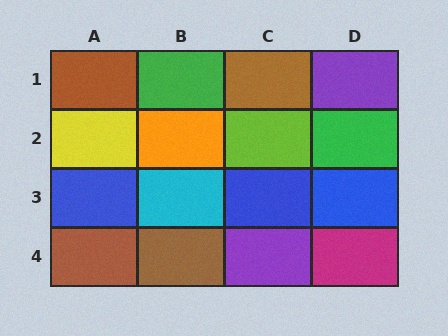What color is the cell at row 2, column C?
Lime.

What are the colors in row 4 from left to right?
Brown, brown, purple, magenta.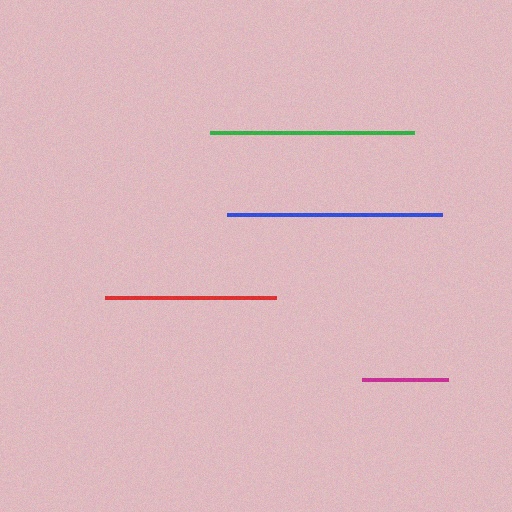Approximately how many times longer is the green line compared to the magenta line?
The green line is approximately 2.4 times the length of the magenta line.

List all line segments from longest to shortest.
From longest to shortest: blue, green, red, magenta.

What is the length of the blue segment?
The blue segment is approximately 215 pixels long.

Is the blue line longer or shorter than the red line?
The blue line is longer than the red line.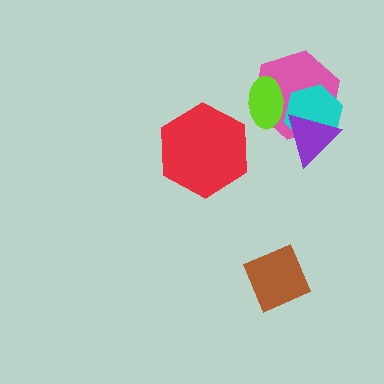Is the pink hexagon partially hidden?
Yes, it is partially covered by another shape.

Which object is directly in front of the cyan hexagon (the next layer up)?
The lime ellipse is directly in front of the cyan hexagon.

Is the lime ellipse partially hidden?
No, no other shape covers it.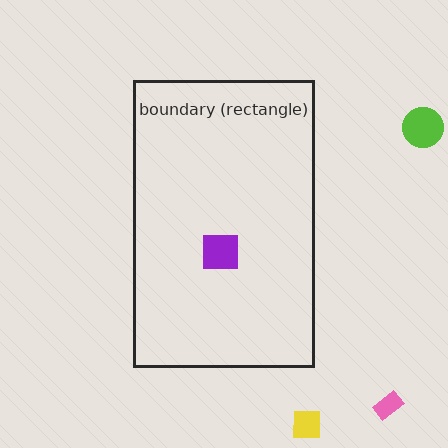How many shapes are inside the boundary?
1 inside, 3 outside.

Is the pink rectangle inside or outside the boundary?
Outside.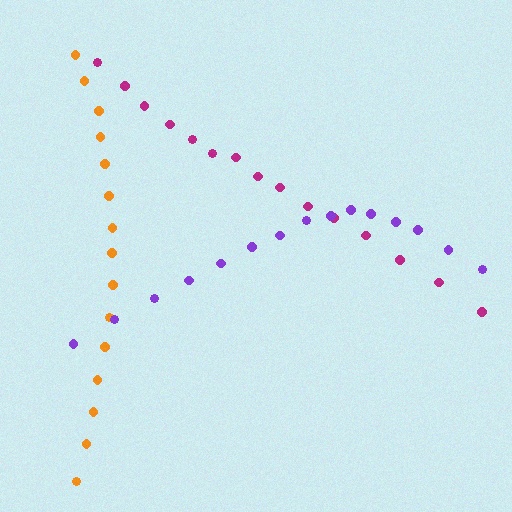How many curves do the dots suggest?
There are 3 distinct paths.